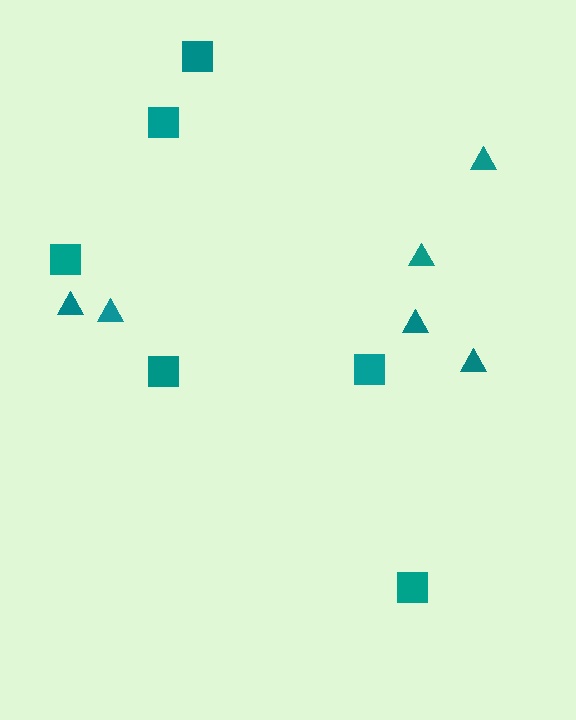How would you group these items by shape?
There are 2 groups: one group of triangles (6) and one group of squares (6).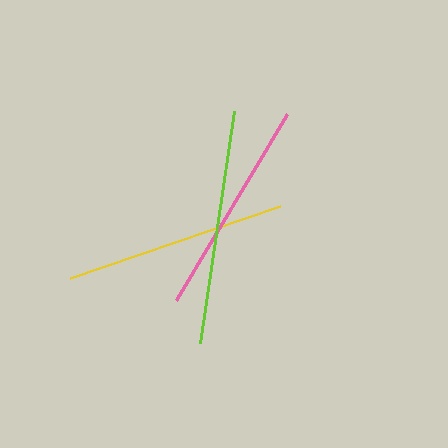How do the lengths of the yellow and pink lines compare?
The yellow and pink lines are approximately the same length.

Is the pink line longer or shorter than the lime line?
The lime line is longer than the pink line.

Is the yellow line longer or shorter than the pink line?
The yellow line is longer than the pink line.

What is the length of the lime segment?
The lime segment is approximately 235 pixels long.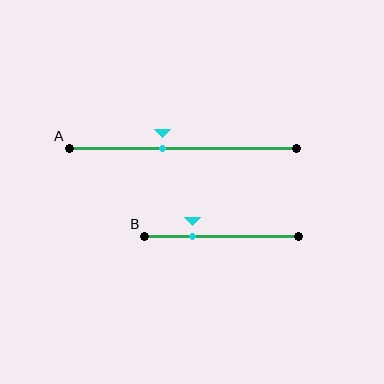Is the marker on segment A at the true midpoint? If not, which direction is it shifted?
No, the marker on segment A is shifted to the left by about 9% of the segment length.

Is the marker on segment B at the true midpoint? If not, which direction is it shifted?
No, the marker on segment B is shifted to the left by about 19% of the segment length.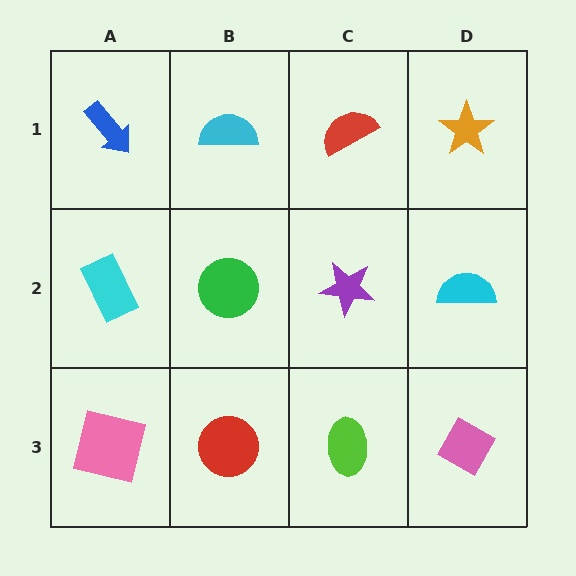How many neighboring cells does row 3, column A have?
2.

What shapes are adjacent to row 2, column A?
A blue arrow (row 1, column A), a pink square (row 3, column A), a green circle (row 2, column B).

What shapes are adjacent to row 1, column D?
A cyan semicircle (row 2, column D), a red semicircle (row 1, column C).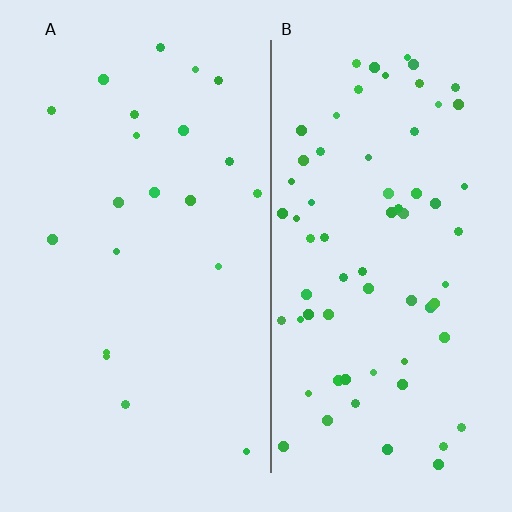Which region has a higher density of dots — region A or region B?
B (the right).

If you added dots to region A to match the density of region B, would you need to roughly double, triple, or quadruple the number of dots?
Approximately triple.